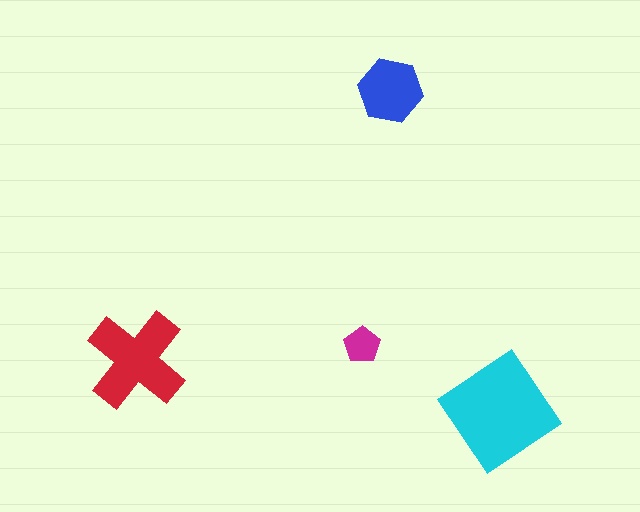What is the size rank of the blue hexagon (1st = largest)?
3rd.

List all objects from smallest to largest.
The magenta pentagon, the blue hexagon, the red cross, the cyan diamond.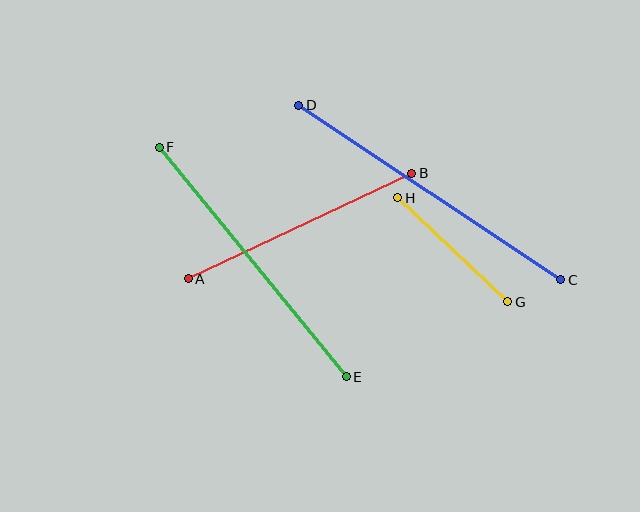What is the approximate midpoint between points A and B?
The midpoint is at approximately (300, 226) pixels.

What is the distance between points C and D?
The distance is approximately 315 pixels.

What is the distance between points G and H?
The distance is approximately 151 pixels.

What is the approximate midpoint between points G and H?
The midpoint is at approximately (453, 250) pixels.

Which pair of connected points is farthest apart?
Points C and D are farthest apart.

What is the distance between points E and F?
The distance is approximately 296 pixels.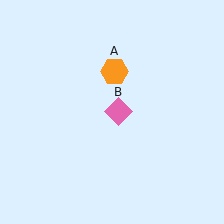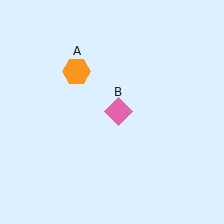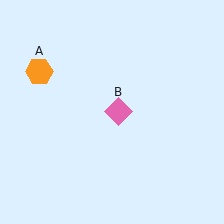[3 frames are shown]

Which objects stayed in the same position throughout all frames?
Pink diamond (object B) remained stationary.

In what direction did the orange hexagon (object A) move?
The orange hexagon (object A) moved left.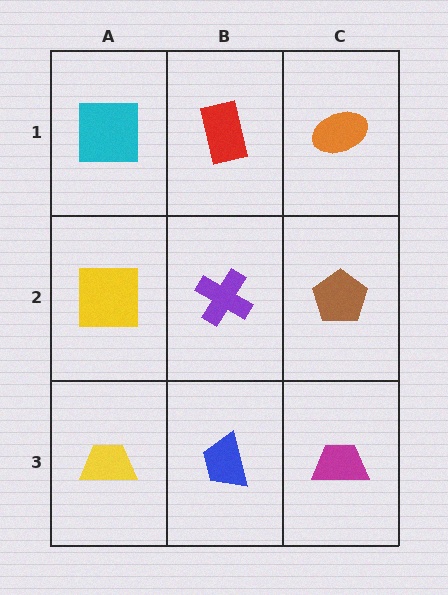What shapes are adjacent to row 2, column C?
An orange ellipse (row 1, column C), a magenta trapezoid (row 3, column C), a purple cross (row 2, column B).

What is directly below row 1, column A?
A yellow square.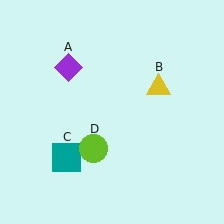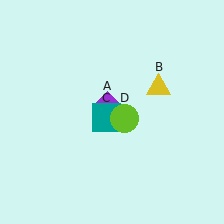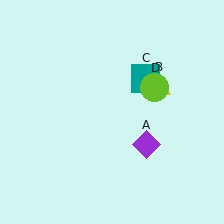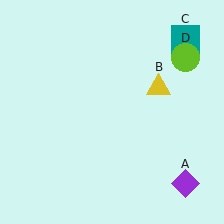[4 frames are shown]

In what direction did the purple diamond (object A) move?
The purple diamond (object A) moved down and to the right.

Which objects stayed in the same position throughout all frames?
Yellow triangle (object B) remained stationary.